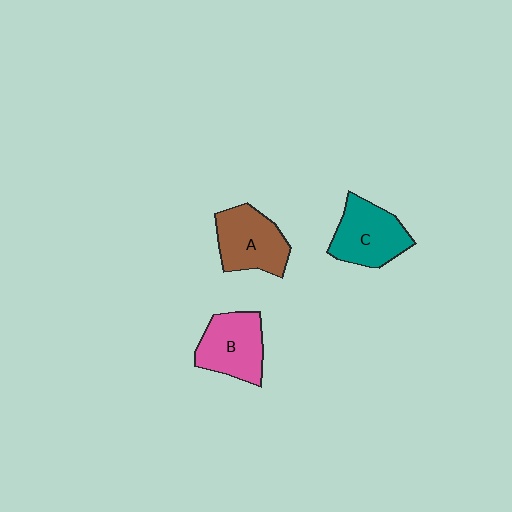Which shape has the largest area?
Shape C (teal).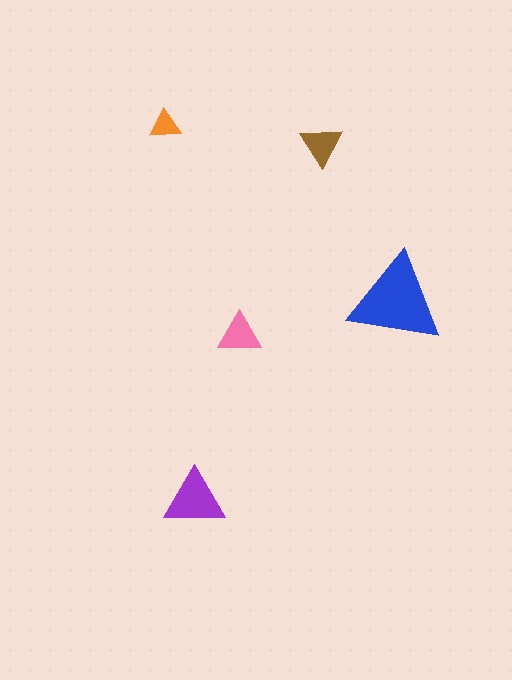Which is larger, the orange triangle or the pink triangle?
The pink one.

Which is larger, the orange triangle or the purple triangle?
The purple one.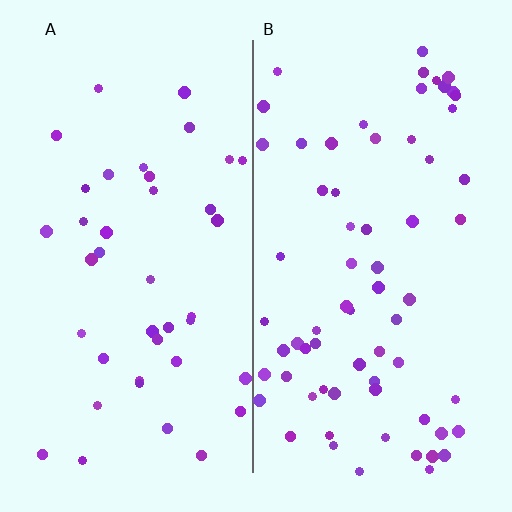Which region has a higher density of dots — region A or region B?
B (the right).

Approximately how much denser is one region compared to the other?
Approximately 1.7× — region B over region A.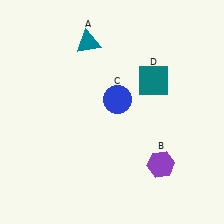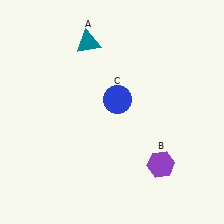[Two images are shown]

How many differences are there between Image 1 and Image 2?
There is 1 difference between the two images.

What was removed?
The teal square (D) was removed in Image 2.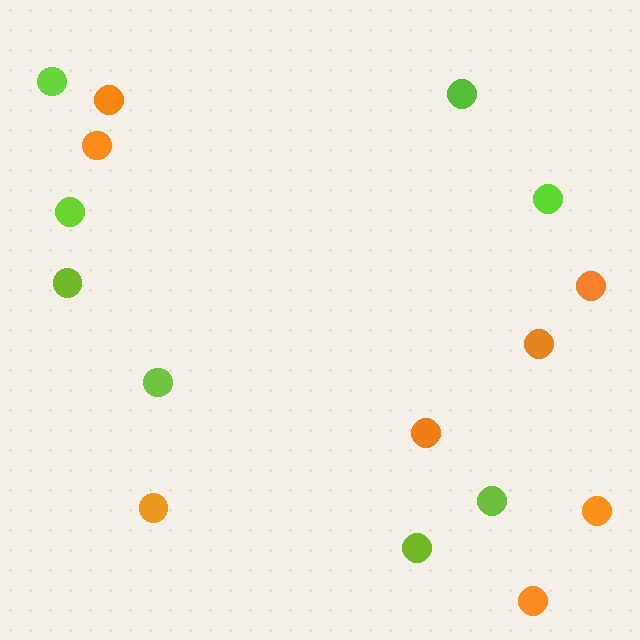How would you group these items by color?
There are 2 groups: one group of orange circles (8) and one group of lime circles (8).